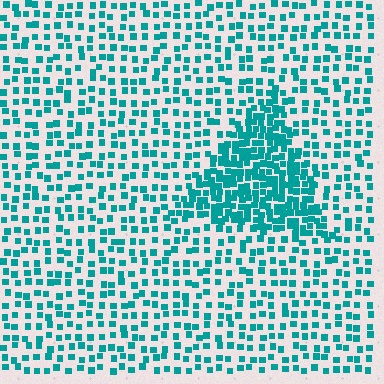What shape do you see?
I see a triangle.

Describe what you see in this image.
The image contains small teal elements arranged at two different densities. A triangle-shaped region is visible where the elements are more densely packed than the surrounding area.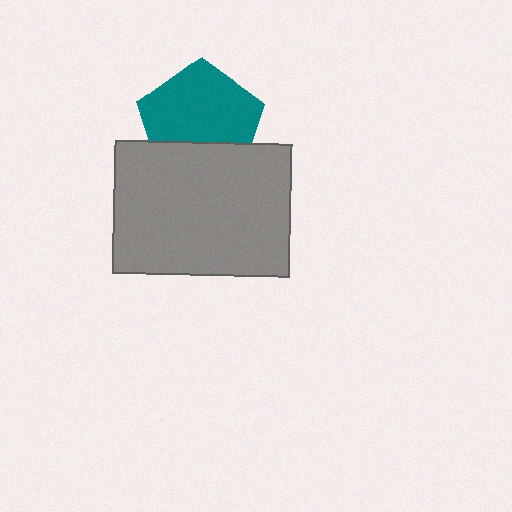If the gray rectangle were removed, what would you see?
You would see the complete teal pentagon.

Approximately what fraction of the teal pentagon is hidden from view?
Roughly 31% of the teal pentagon is hidden behind the gray rectangle.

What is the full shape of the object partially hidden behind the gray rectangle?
The partially hidden object is a teal pentagon.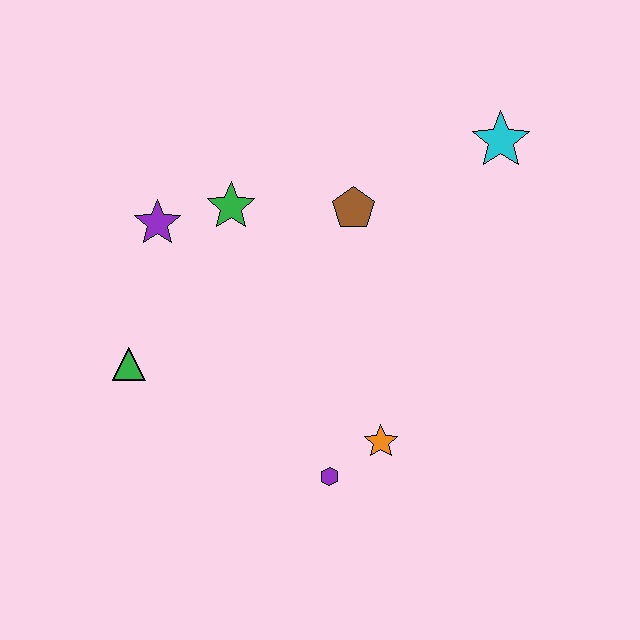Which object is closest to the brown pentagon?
The green star is closest to the brown pentagon.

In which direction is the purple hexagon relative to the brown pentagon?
The purple hexagon is below the brown pentagon.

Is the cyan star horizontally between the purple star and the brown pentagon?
No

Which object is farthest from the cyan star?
The green triangle is farthest from the cyan star.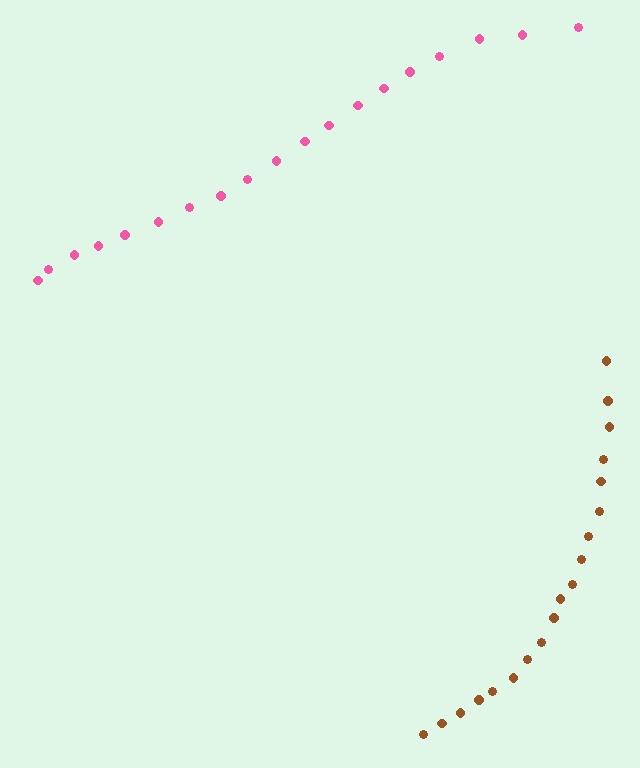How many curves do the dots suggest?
There are 2 distinct paths.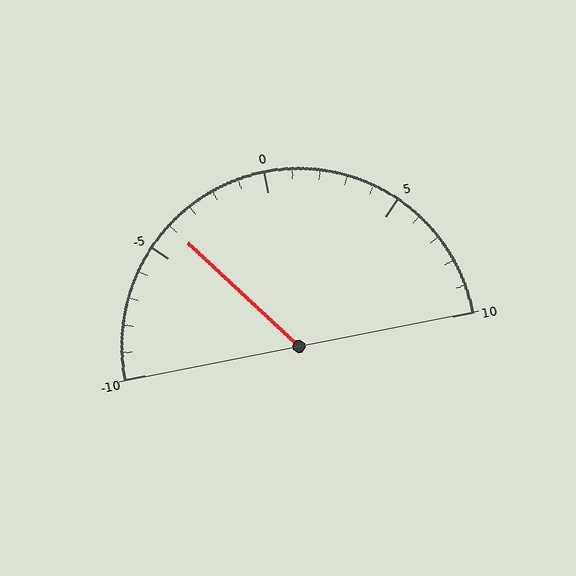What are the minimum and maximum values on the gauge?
The gauge ranges from -10 to 10.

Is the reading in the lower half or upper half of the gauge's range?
The reading is in the lower half of the range (-10 to 10).